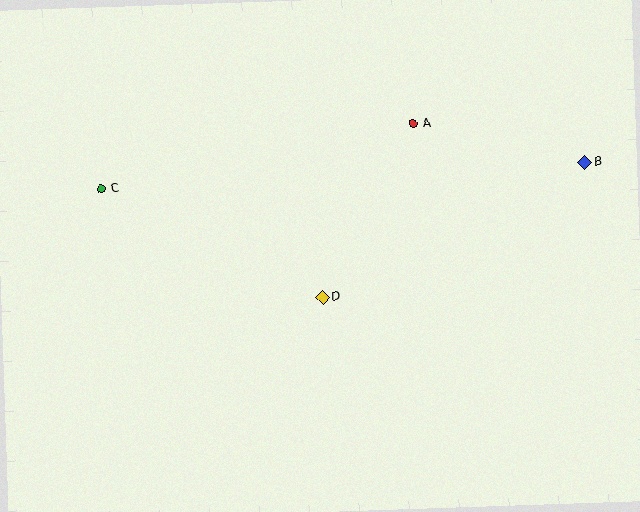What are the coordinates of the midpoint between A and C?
The midpoint between A and C is at (257, 156).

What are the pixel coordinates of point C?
Point C is at (101, 188).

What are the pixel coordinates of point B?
Point B is at (585, 162).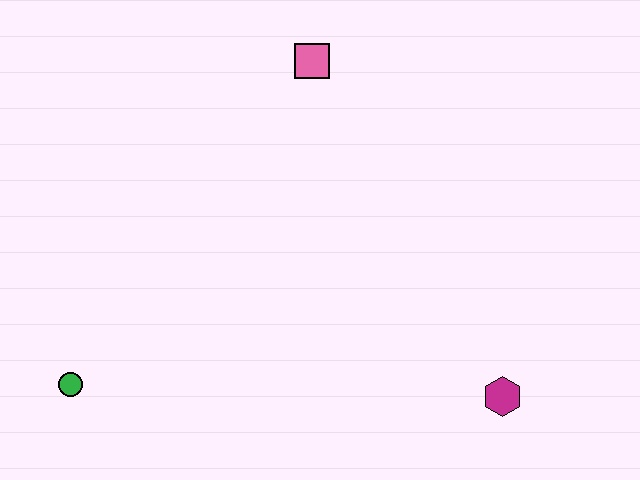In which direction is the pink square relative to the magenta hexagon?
The pink square is above the magenta hexagon.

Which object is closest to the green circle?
The pink square is closest to the green circle.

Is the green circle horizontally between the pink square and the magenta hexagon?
No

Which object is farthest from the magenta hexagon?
The green circle is farthest from the magenta hexagon.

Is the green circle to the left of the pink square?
Yes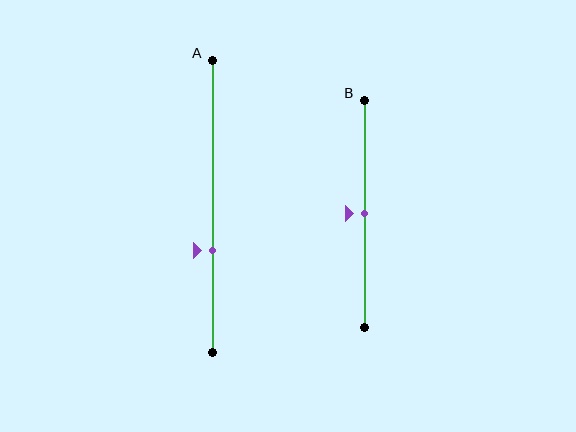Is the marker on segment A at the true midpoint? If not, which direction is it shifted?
No, the marker on segment A is shifted downward by about 15% of the segment length.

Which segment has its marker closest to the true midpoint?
Segment B has its marker closest to the true midpoint.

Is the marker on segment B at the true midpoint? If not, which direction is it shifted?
Yes, the marker on segment B is at the true midpoint.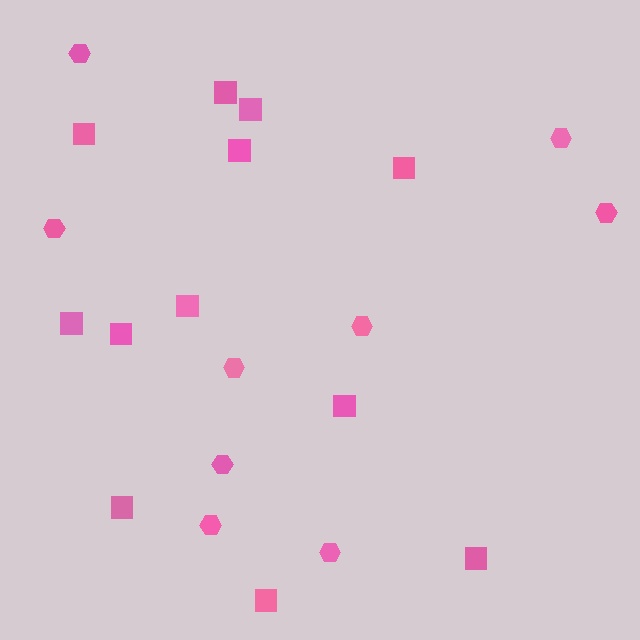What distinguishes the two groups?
There are 2 groups: one group of hexagons (9) and one group of squares (12).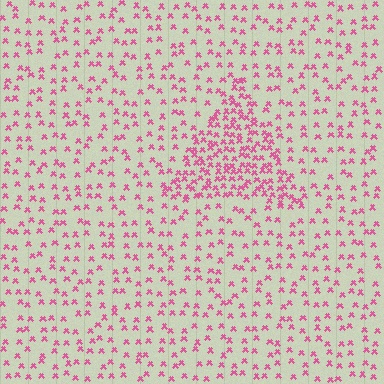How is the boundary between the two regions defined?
The boundary is defined by a change in element density (approximately 2.4x ratio). All elements are the same color, size, and shape.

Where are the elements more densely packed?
The elements are more densely packed inside the triangle boundary.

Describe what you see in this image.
The image contains small pink elements arranged at two different densities. A triangle-shaped region is visible where the elements are more densely packed than the surrounding area.